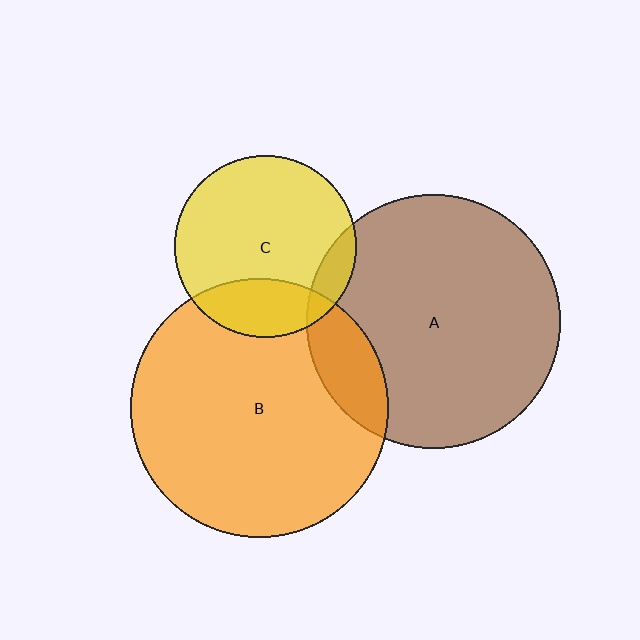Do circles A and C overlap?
Yes.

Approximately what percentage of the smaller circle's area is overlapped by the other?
Approximately 10%.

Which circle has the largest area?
Circle B (orange).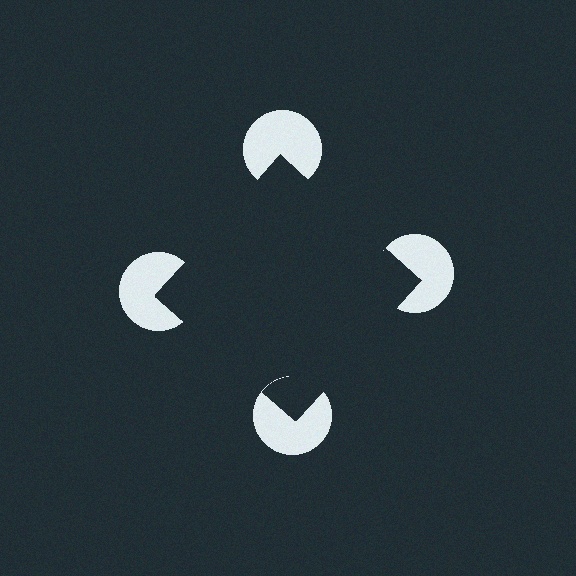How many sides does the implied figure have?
4 sides.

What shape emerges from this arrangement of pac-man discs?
An illusory square — its edges are inferred from the aligned wedge cuts in the pac-man discs, not physically drawn.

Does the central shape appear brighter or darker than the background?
It typically appears slightly darker than the background, even though no actual brightness change is drawn.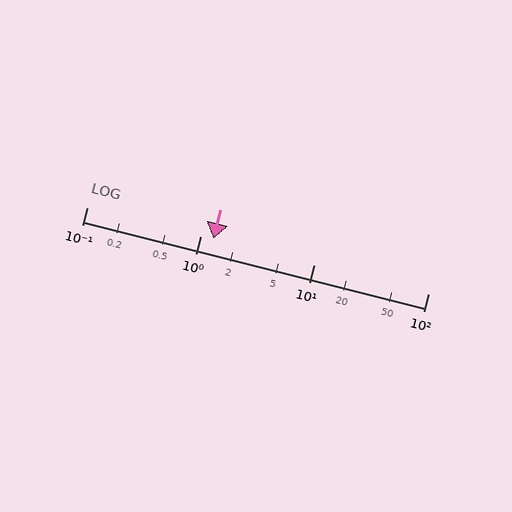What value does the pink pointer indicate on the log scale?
The pointer indicates approximately 1.3.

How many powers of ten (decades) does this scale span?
The scale spans 3 decades, from 0.1 to 100.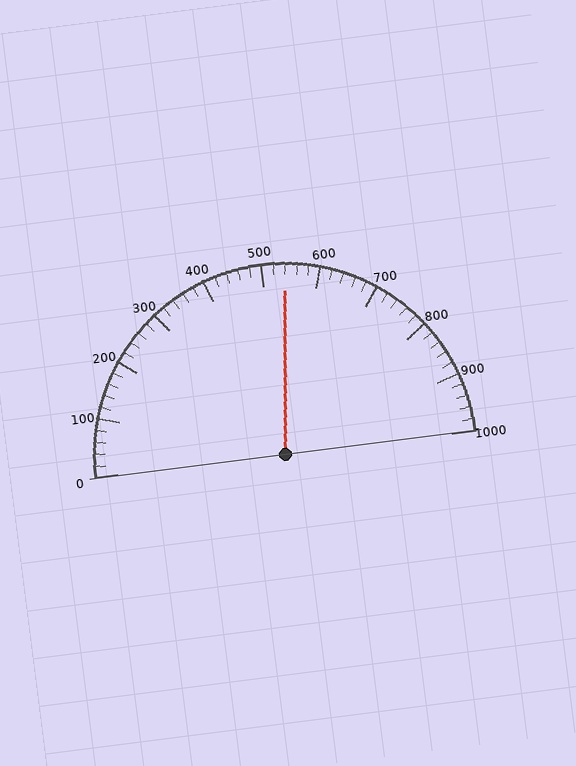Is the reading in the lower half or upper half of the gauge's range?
The reading is in the upper half of the range (0 to 1000).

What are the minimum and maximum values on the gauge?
The gauge ranges from 0 to 1000.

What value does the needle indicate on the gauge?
The needle indicates approximately 540.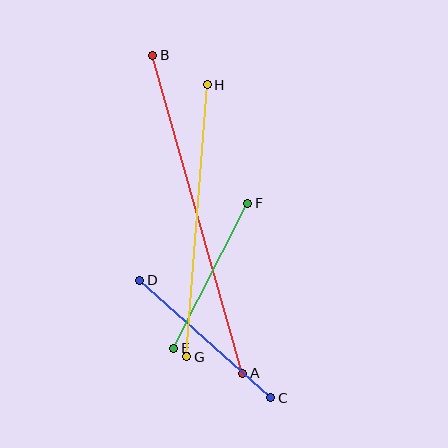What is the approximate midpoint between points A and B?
The midpoint is at approximately (198, 214) pixels.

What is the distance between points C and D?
The distance is approximately 176 pixels.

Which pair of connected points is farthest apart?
Points A and B are farthest apart.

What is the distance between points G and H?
The distance is approximately 273 pixels.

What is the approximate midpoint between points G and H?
The midpoint is at approximately (197, 221) pixels.